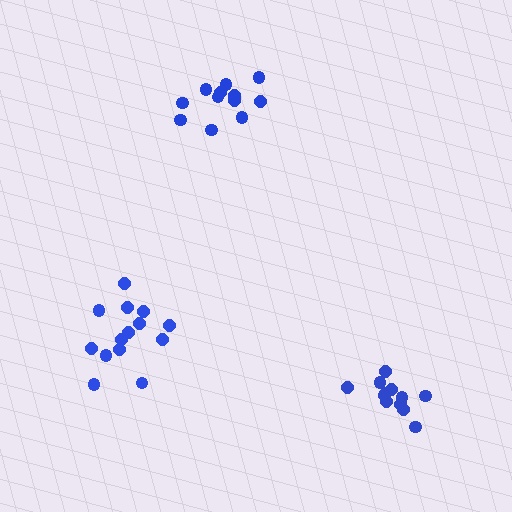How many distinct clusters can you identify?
There are 3 distinct clusters.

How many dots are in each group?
Group 1: 12 dots, Group 2: 12 dots, Group 3: 14 dots (38 total).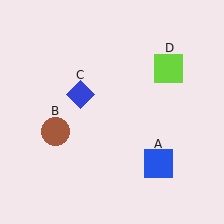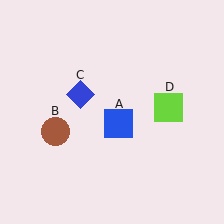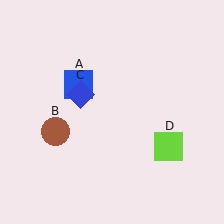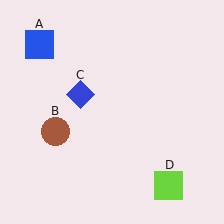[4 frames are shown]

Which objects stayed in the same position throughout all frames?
Brown circle (object B) and blue diamond (object C) remained stationary.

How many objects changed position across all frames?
2 objects changed position: blue square (object A), lime square (object D).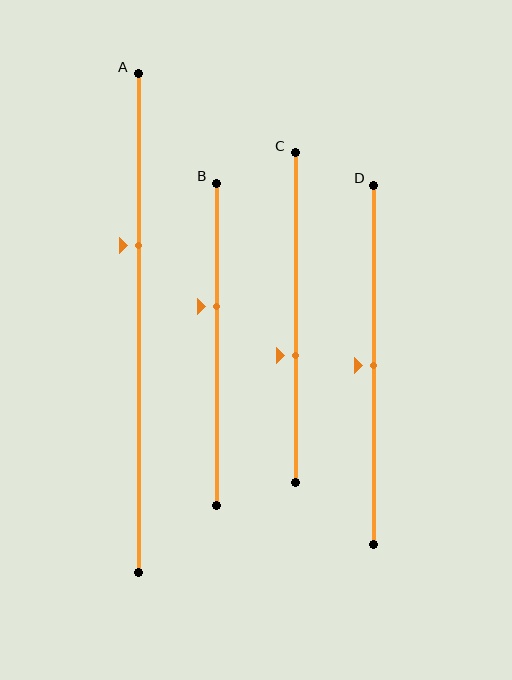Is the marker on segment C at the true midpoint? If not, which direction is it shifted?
No, the marker on segment C is shifted downward by about 11% of the segment length.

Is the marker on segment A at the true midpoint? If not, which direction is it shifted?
No, the marker on segment A is shifted upward by about 16% of the segment length.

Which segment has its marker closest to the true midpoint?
Segment D has its marker closest to the true midpoint.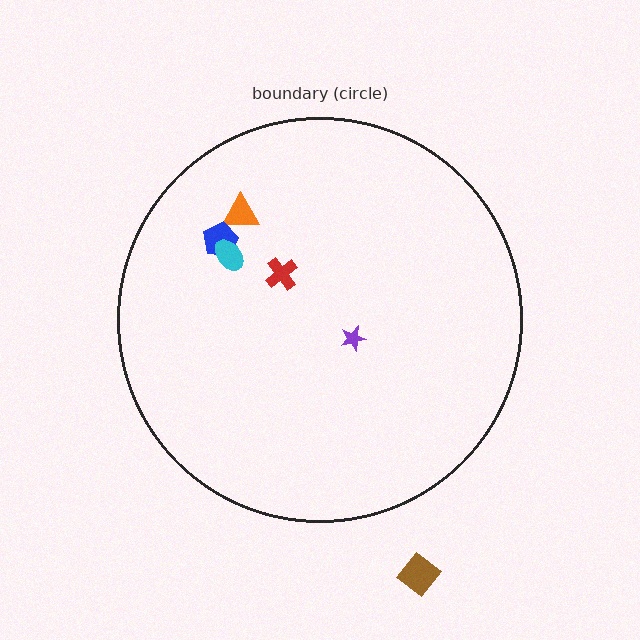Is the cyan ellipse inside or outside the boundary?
Inside.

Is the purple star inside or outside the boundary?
Inside.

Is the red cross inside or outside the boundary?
Inside.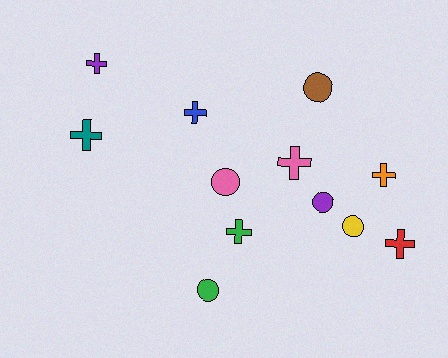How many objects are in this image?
There are 12 objects.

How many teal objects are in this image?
There is 1 teal object.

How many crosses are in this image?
There are 7 crosses.